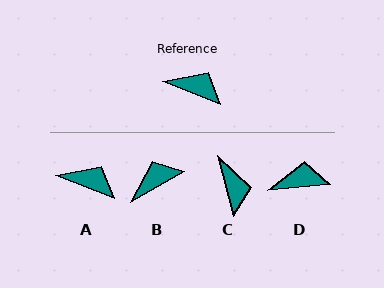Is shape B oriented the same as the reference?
No, it is off by about 51 degrees.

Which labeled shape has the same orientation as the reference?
A.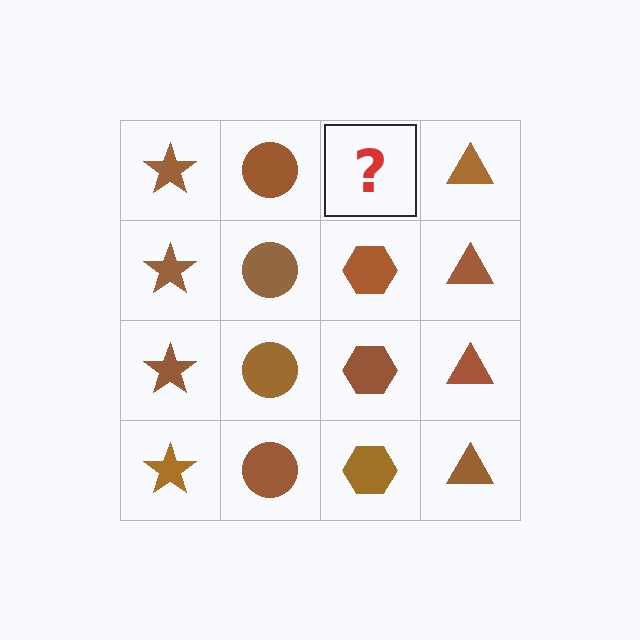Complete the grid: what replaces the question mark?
The question mark should be replaced with a brown hexagon.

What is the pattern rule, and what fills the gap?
The rule is that each column has a consistent shape. The gap should be filled with a brown hexagon.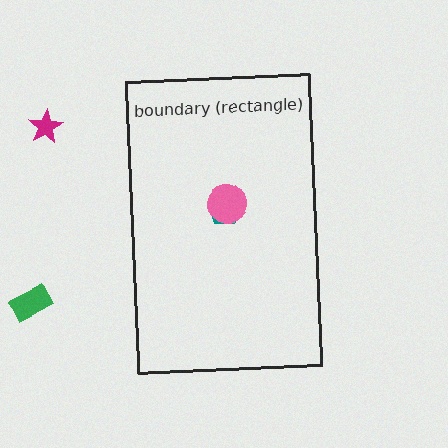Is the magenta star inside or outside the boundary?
Outside.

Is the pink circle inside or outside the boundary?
Inside.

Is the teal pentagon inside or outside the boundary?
Inside.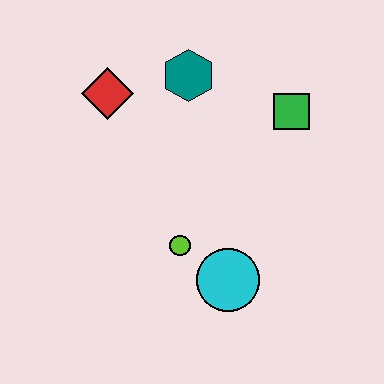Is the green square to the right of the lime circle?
Yes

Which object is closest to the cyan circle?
The lime circle is closest to the cyan circle.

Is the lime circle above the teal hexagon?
No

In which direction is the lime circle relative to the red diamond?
The lime circle is below the red diamond.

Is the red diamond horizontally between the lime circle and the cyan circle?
No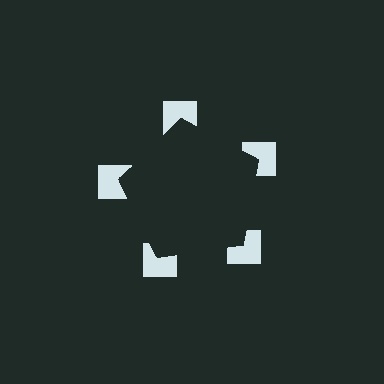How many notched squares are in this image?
There are 5 — one at each vertex of the illusory pentagon.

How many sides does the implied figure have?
5 sides.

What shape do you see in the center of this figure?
An illusory pentagon — its edges are inferred from the aligned wedge cuts in the notched squares, not physically drawn.